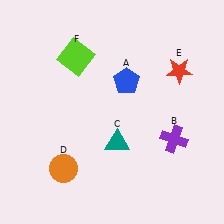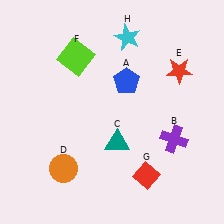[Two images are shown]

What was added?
A red diamond (G), a cyan star (H) were added in Image 2.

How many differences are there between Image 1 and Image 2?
There are 2 differences between the two images.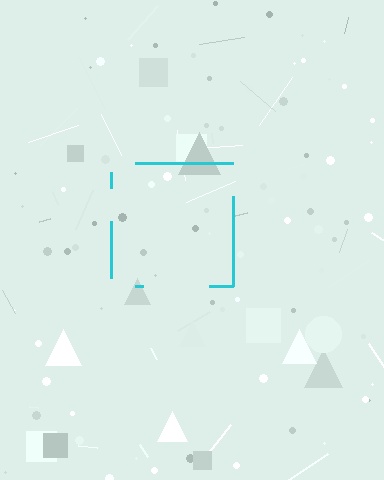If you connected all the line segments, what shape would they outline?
They would outline a square.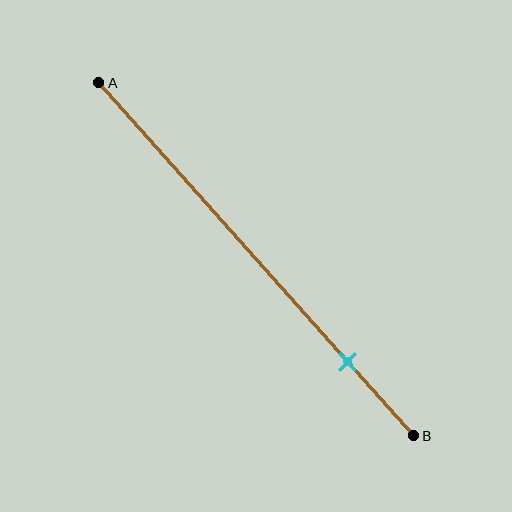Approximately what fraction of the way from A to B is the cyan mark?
The cyan mark is approximately 80% of the way from A to B.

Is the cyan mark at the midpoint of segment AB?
No, the mark is at about 80% from A, not at the 50% midpoint.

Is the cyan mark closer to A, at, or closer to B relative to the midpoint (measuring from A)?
The cyan mark is closer to point B than the midpoint of segment AB.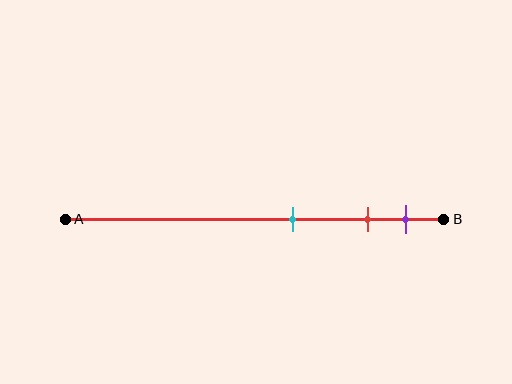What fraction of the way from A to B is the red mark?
The red mark is approximately 80% (0.8) of the way from A to B.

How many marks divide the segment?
There are 3 marks dividing the segment.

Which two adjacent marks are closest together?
The red and purple marks are the closest adjacent pair.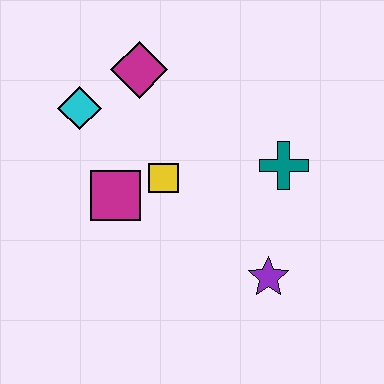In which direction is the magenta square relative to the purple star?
The magenta square is to the left of the purple star.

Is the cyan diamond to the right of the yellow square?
No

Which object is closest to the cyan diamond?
The magenta diamond is closest to the cyan diamond.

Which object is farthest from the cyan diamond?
The purple star is farthest from the cyan diamond.